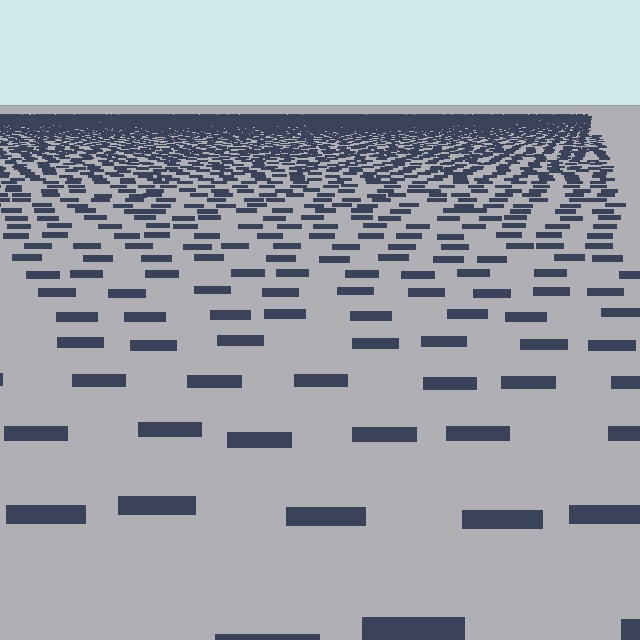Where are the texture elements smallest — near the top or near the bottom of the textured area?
Near the top.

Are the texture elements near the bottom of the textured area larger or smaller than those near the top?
Larger. Near the bottom, elements are closer to the viewer and appear at a bigger on-screen size.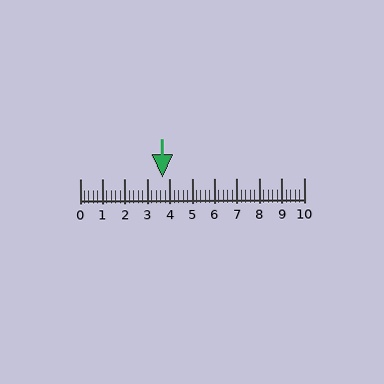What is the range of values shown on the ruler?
The ruler shows values from 0 to 10.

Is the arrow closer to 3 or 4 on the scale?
The arrow is closer to 4.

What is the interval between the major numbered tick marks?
The major tick marks are spaced 1 units apart.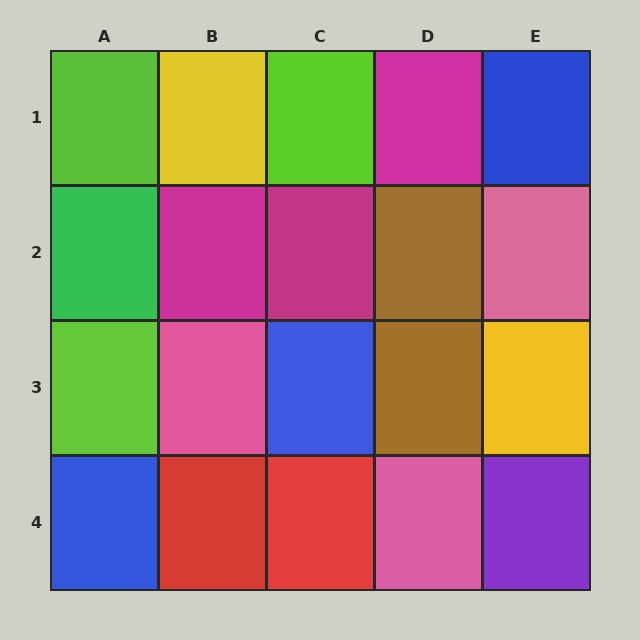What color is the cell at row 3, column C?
Blue.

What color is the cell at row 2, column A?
Green.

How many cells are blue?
3 cells are blue.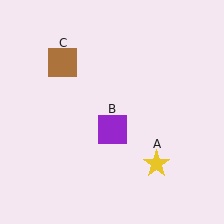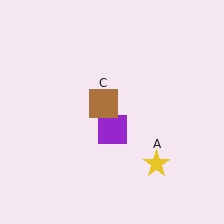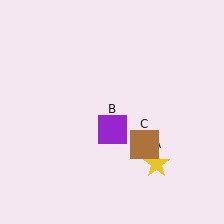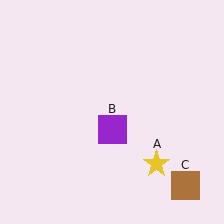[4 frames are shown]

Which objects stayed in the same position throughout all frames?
Yellow star (object A) and purple square (object B) remained stationary.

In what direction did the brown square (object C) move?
The brown square (object C) moved down and to the right.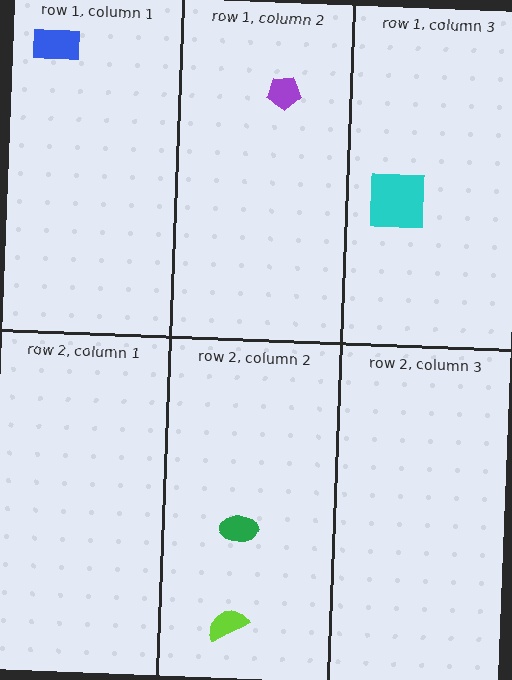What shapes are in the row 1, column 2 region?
The purple pentagon.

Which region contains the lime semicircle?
The row 2, column 2 region.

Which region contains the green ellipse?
The row 2, column 2 region.